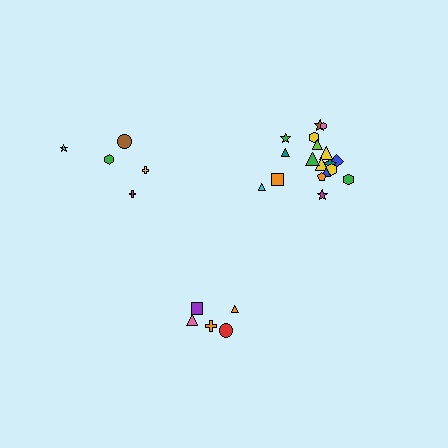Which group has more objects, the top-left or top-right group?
The top-right group.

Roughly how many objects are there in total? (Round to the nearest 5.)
Roughly 30 objects in total.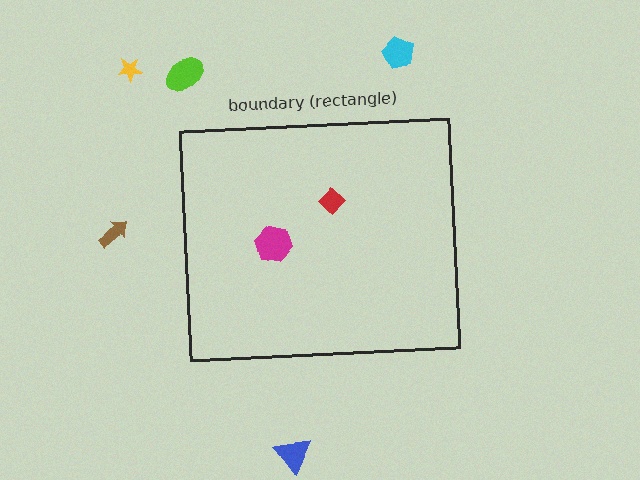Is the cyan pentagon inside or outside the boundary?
Outside.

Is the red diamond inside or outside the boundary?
Inside.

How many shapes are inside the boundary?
2 inside, 5 outside.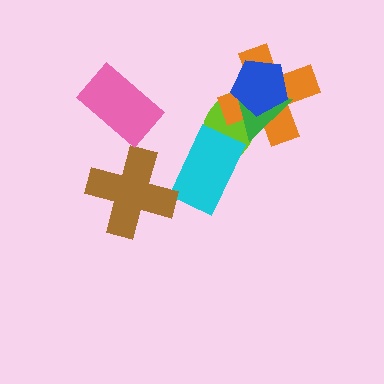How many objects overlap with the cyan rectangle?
1 object overlaps with the cyan rectangle.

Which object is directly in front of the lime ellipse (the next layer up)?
The orange cross is directly in front of the lime ellipse.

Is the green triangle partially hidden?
Yes, it is partially covered by another shape.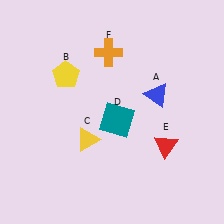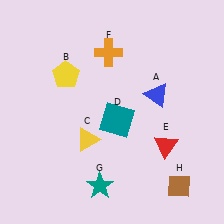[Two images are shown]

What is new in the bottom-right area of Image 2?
A brown diamond (H) was added in the bottom-right area of Image 2.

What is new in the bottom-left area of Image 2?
A teal star (G) was added in the bottom-left area of Image 2.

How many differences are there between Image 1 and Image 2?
There are 2 differences between the two images.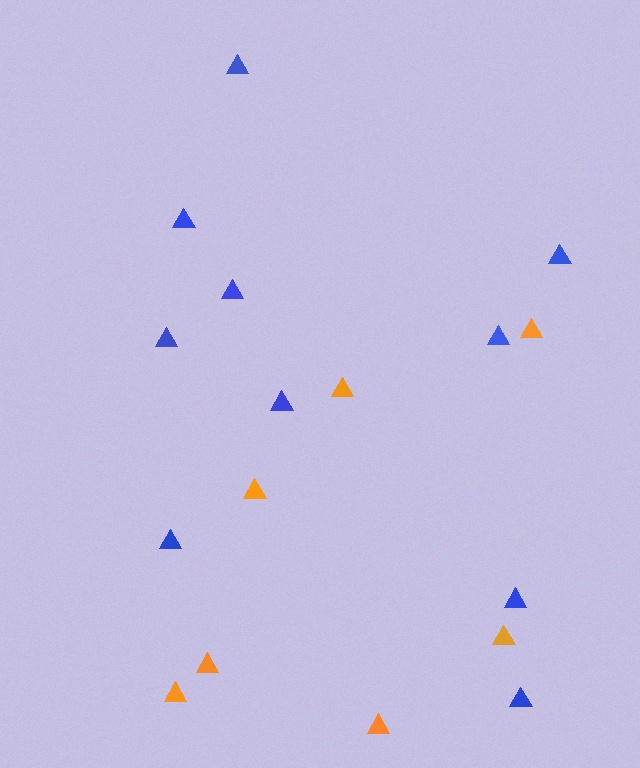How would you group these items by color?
There are 2 groups: one group of blue triangles (10) and one group of orange triangles (7).